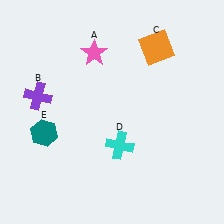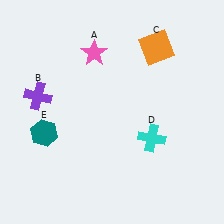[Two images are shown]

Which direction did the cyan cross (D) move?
The cyan cross (D) moved right.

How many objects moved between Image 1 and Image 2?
1 object moved between the two images.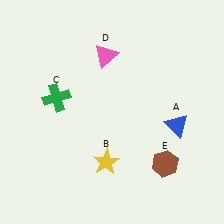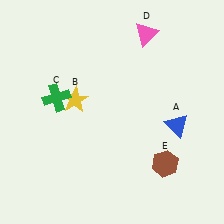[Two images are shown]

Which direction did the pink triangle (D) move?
The pink triangle (D) moved right.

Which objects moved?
The objects that moved are: the yellow star (B), the pink triangle (D).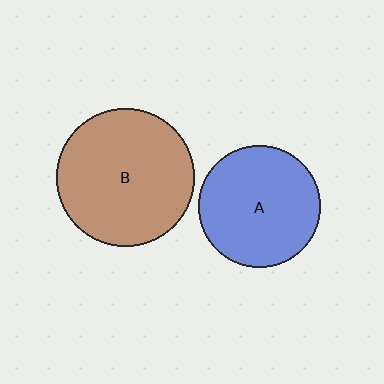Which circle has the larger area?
Circle B (brown).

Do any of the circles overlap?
No, none of the circles overlap.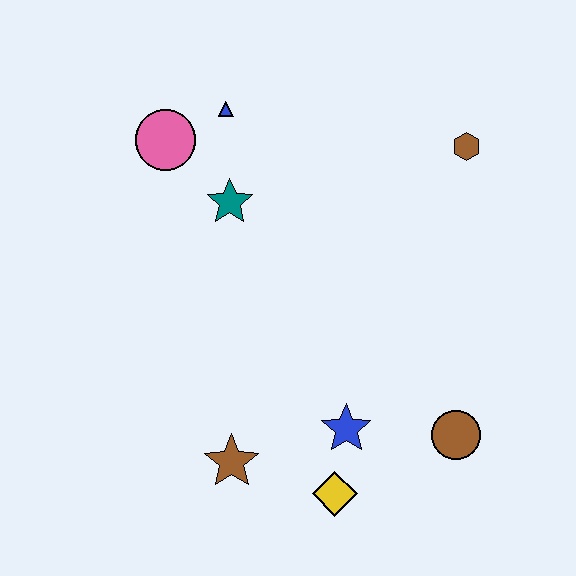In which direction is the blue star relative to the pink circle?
The blue star is below the pink circle.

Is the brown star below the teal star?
Yes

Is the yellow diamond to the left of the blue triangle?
No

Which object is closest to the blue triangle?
The pink circle is closest to the blue triangle.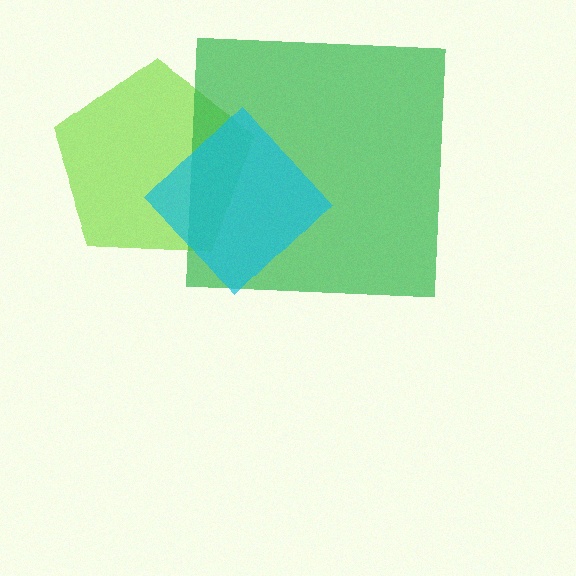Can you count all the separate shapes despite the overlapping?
Yes, there are 3 separate shapes.